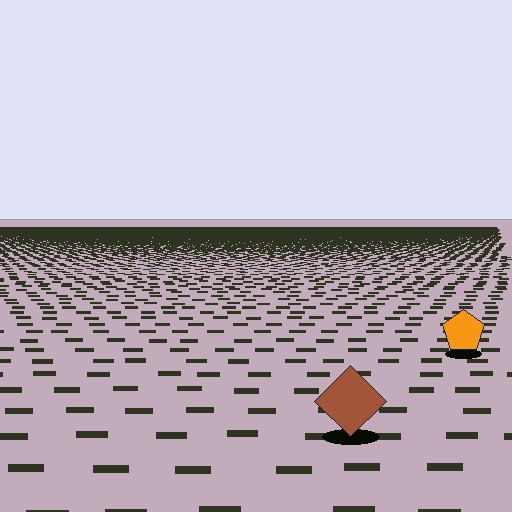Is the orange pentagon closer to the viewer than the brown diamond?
No. The brown diamond is closer — you can tell from the texture gradient: the ground texture is coarser near it.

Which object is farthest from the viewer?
The orange pentagon is farthest from the viewer. It appears smaller and the ground texture around it is denser.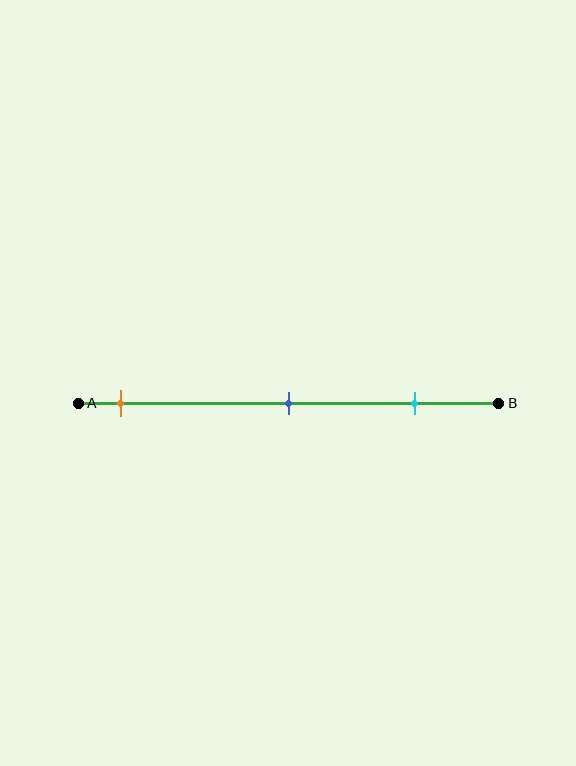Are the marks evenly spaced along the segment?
Yes, the marks are approximately evenly spaced.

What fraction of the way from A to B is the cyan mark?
The cyan mark is approximately 80% (0.8) of the way from A to B.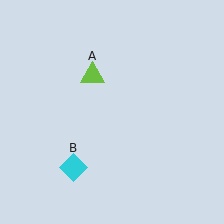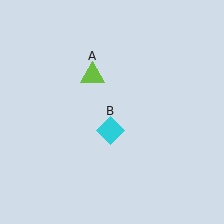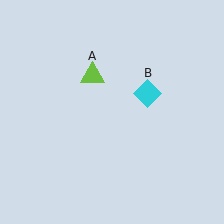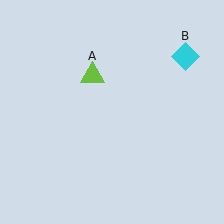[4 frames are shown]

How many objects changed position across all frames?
1 object changed position: cyan diamond (object B).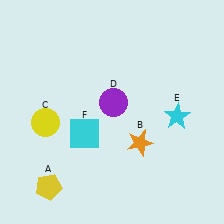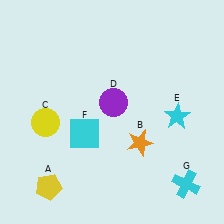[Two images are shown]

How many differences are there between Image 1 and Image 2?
There is 1 difference between the two images.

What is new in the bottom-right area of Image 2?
A cyan cross (G) was added in the bottom-right area of Image 2.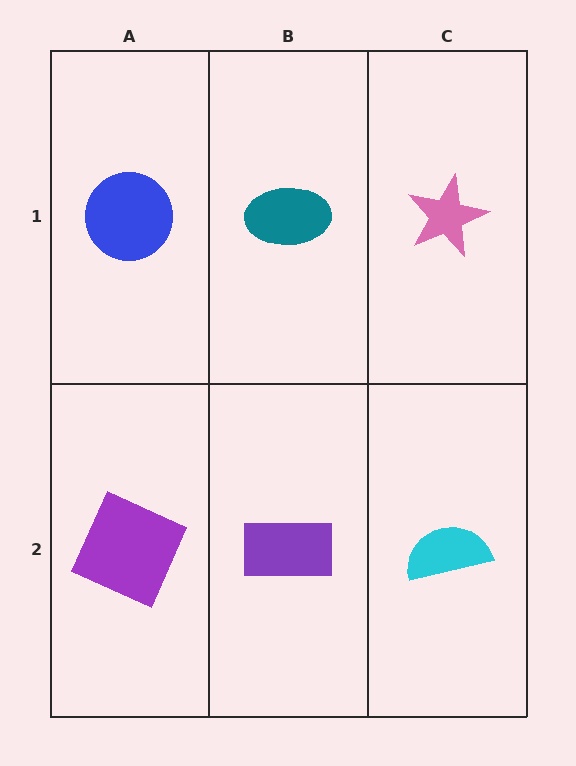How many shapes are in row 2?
3 shapes.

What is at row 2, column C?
A cyan semicircle.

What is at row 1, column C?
A pink star.